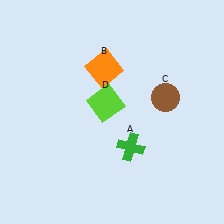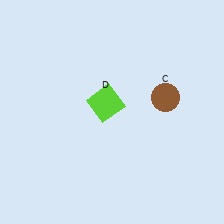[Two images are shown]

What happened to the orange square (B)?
The orange square (B) was removed in Image 2. It was in the top-left area of Image 1.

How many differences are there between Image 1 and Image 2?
There are 2 differences between the two images.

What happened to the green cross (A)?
The green cross (A) was removed in Image 2. It was in the bottom-right area of Image 1.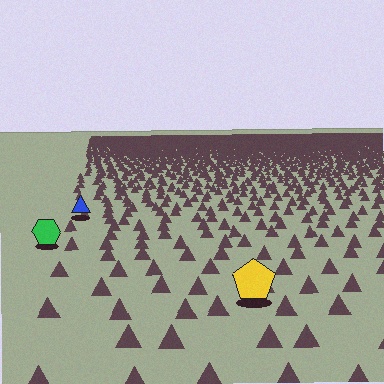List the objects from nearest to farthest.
From nearest to farthest: the yellow pentagon, the green hexagon, the blue triangle.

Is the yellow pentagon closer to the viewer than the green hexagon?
Yes. The yellow pentagon is closer — you can tell from the texture gradient: the ground texture is coarser near it.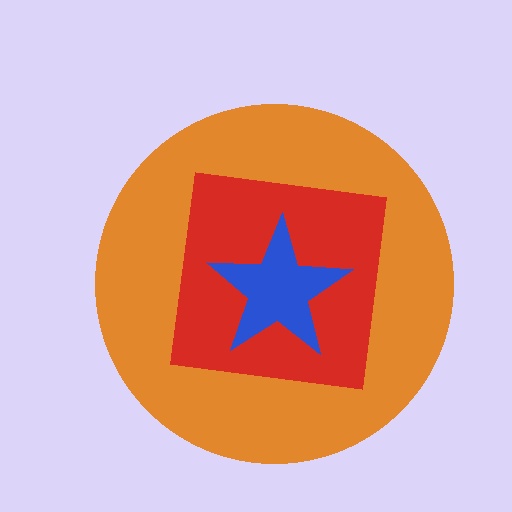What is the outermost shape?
The orange circle.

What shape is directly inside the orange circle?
The red square.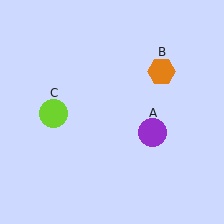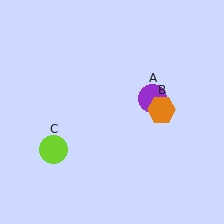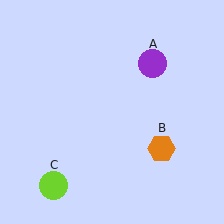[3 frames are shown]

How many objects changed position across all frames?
3 objects changed position: purple circle (object A), orange hexagon (object B), lime circle (object C).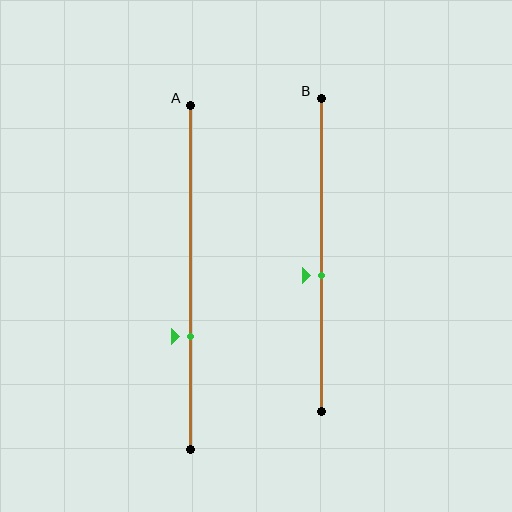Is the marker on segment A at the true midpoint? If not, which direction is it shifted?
No, the marker on segment A is shifted downward by about 17% of the segment length.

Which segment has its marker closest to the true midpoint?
Segment B has its marker closest to the true midpoint.